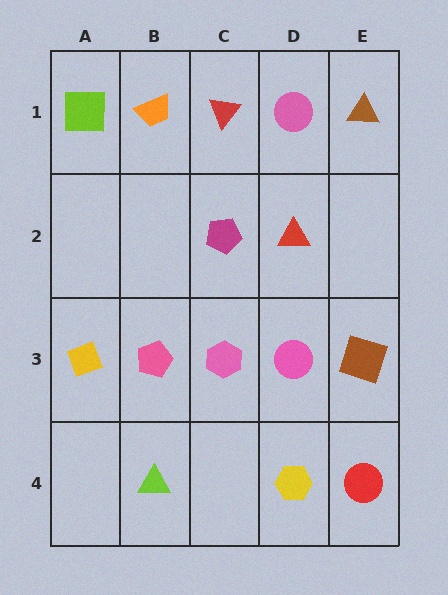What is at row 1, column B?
An orange trapezoid.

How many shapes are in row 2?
2 shapes.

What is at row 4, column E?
A red circle.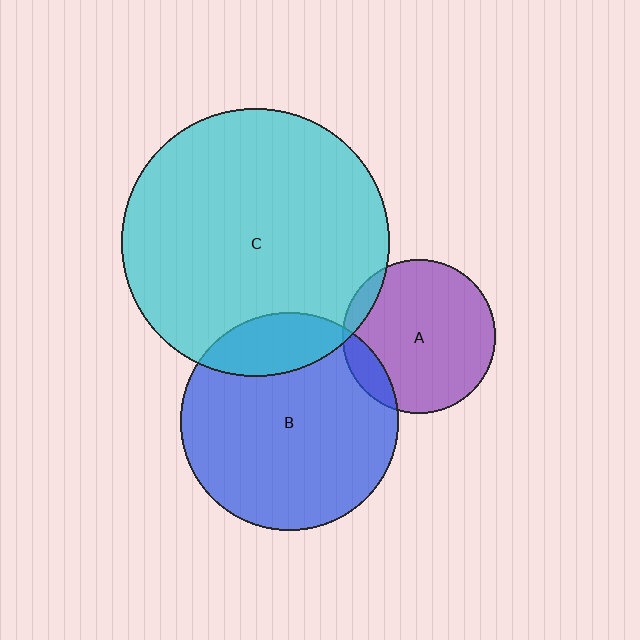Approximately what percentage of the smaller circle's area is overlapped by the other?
Approximately 20%.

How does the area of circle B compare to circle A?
Approximately 2.0 times.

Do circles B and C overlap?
Yes.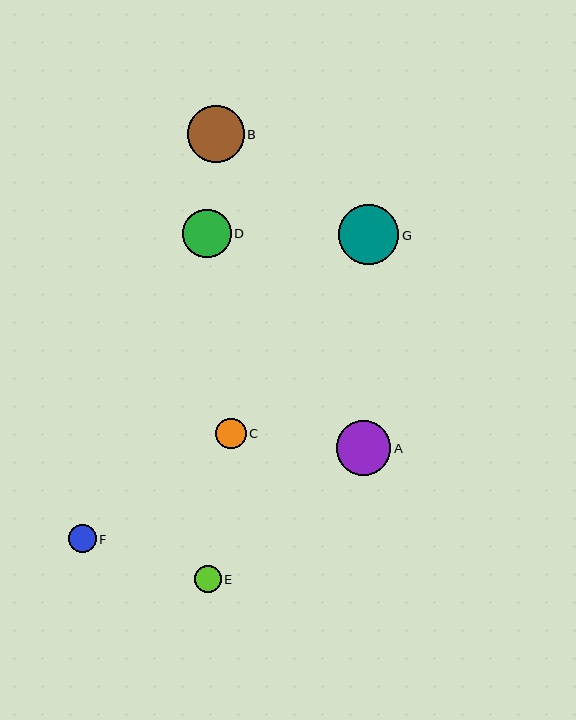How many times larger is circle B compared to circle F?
Circle B is approximately 2.0 times the size of circle F.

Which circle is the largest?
Circle G is the largest with a size of approximately 60 pixels.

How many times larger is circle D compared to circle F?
Circle D is approximately 1.7 times the size of circle F.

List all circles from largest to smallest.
From largest to smallest: G, B, A, D, C, F, E.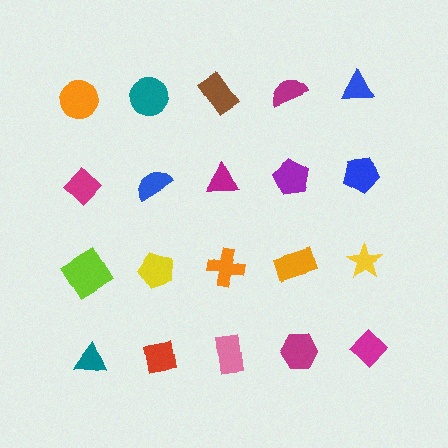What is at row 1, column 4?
A magenta semicircle.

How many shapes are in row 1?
5 shapes.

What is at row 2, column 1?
A magenta diamond.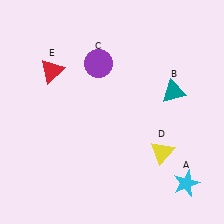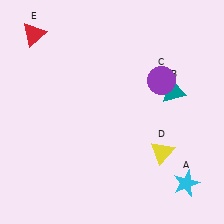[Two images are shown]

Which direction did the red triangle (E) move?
The red triangle (E) moved up.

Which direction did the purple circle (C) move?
The purple circle (C) moved right.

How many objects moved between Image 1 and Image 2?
2 objects moved between the two images.